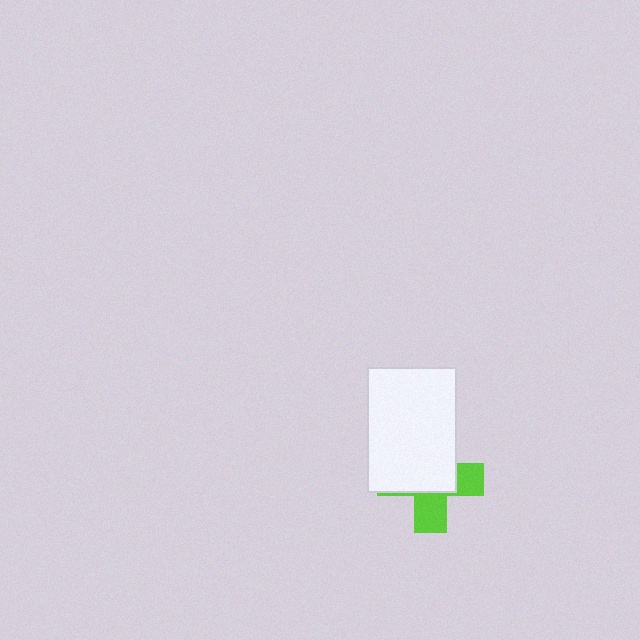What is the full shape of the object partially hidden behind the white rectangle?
The partially hidden object is a lime cross.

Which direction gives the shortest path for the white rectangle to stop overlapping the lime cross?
Moving toward the upper-left gives the shortest separation.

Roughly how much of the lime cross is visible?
A small part of it is visible (roughly 38%).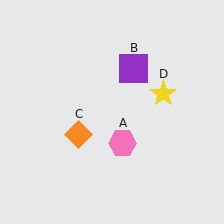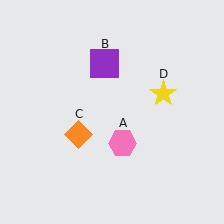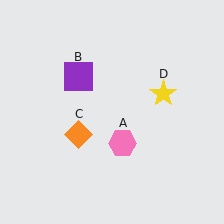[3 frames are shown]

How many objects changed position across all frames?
1 object changed position: purple square (object B).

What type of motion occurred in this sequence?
The purple square (object B) rotated counterclockwise around the center of the scene.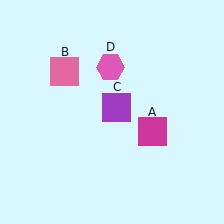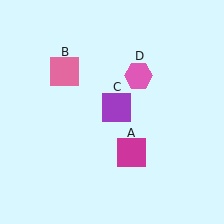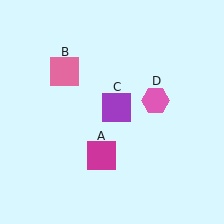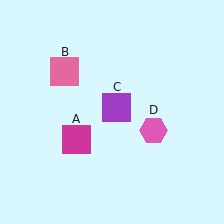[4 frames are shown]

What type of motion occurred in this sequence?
The magenta square (object A), pink hexagon (object D) rotated clockwise around the center of the scene.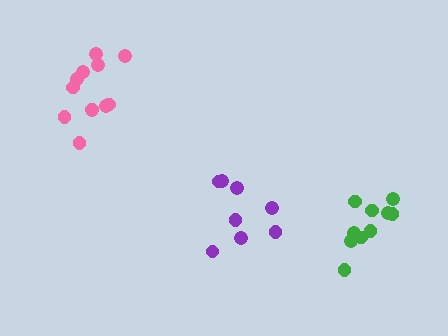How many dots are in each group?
Group 1: 8 dots, Group 2: 12 dots, Group 3: 10 dots (30 total).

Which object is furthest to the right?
The green cluster is rightmost.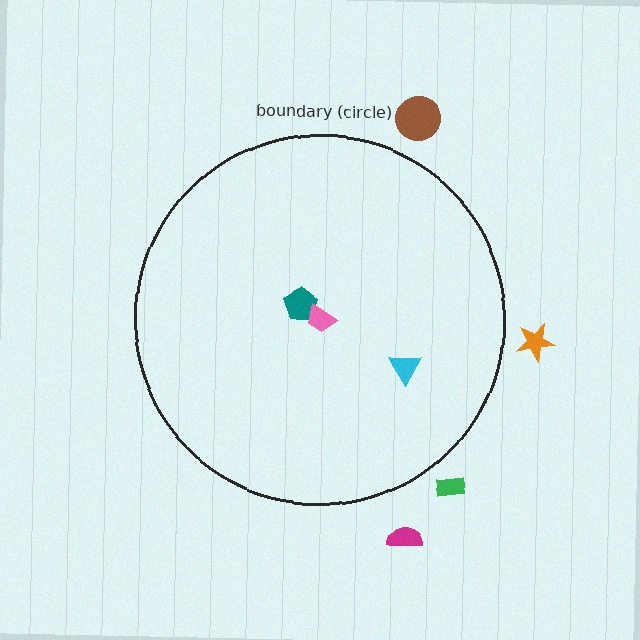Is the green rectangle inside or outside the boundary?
Outside.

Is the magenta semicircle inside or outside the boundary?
Outside.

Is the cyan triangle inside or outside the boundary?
Inside.